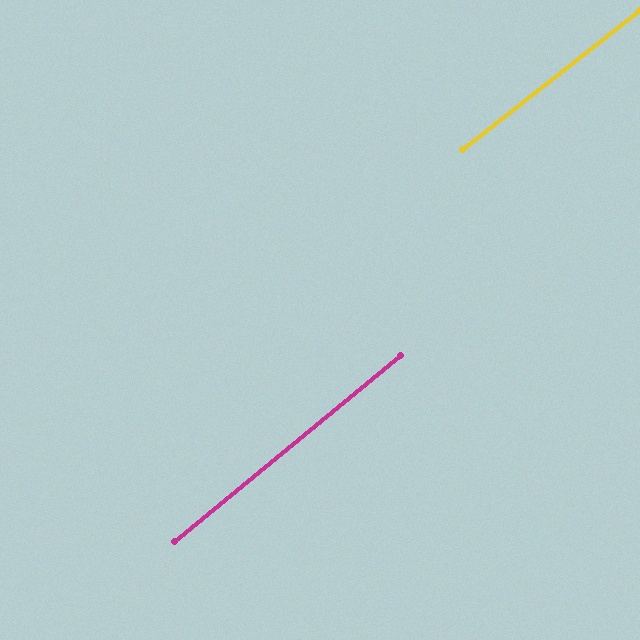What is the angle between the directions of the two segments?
Approximately 1 degree.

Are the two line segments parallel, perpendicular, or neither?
Parallel — their directions differ by only 1.3°.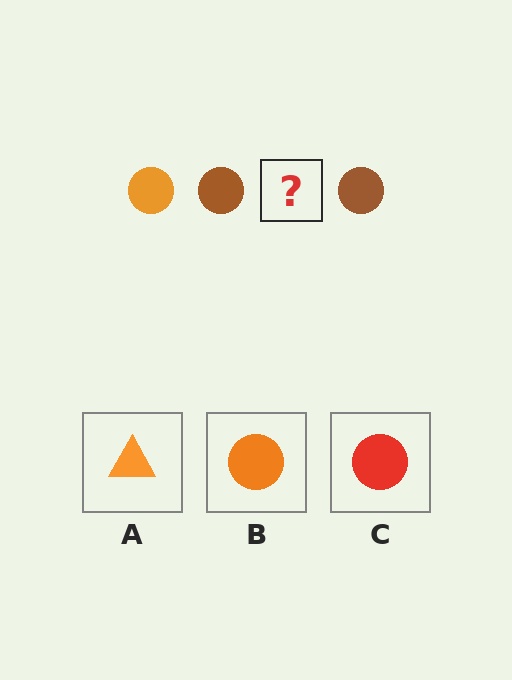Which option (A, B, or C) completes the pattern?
B.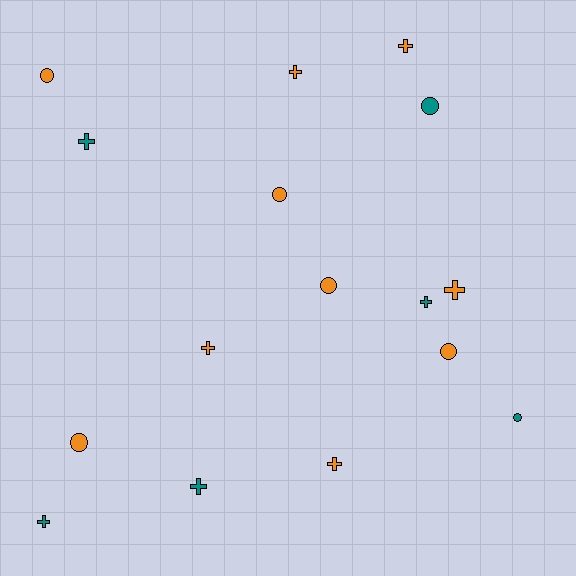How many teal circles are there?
There are 2 teal circles.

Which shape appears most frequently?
Cross, with 9 objects.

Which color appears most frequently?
Orange, with 10 objects.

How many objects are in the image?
There are 16 objects.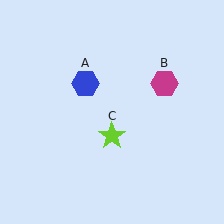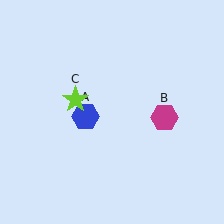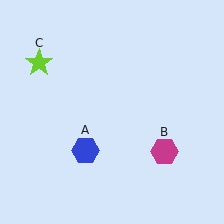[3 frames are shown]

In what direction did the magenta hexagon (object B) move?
The magenta hexagon (object B) moved down.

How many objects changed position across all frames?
3 objects changed position: blue hexagon (object A), magenta hexagon (object B), lime star (object C).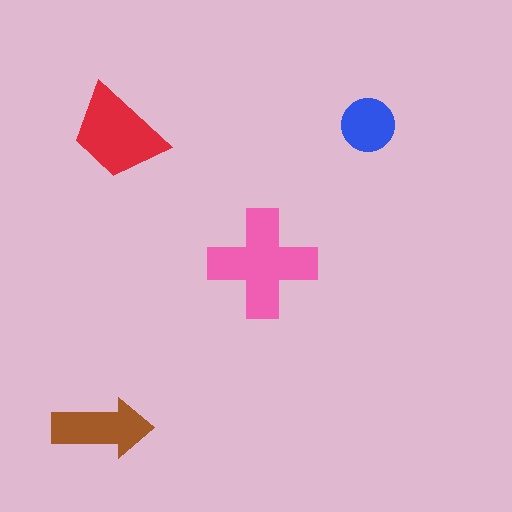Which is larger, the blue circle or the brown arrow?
The brown arrow.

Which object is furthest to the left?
The brown arrow is leftmost.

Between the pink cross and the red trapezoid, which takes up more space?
The pink cross.